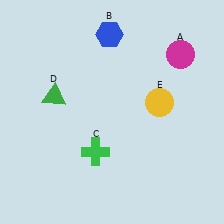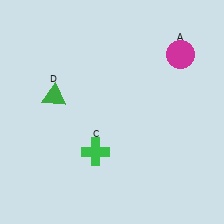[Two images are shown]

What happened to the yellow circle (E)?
The yellow circle (E) was removed in Image 2. It was in the top-right area of Image 1.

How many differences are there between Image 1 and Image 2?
There are 2 differences between the two images.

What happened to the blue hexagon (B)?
The blue hexagon (B) was removed in Image 2. It was in the top-left area of Image 1.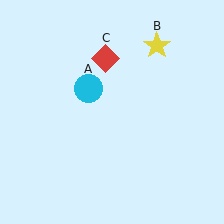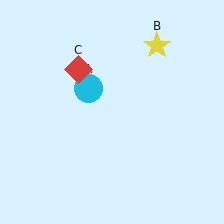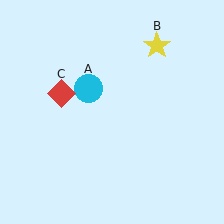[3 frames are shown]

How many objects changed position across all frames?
1 object changed position: red diamond (object C).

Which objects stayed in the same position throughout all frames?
Cyan circle (object A) and yellow star (object B) remained stationary.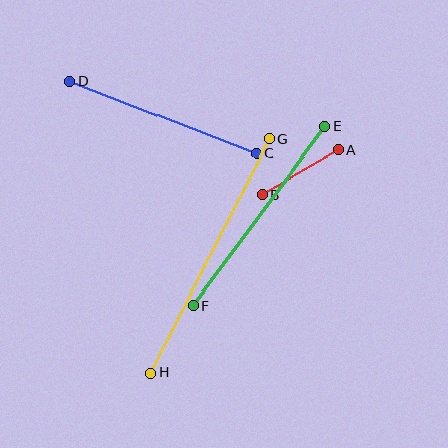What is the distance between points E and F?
The distance is approximately 223 pixels.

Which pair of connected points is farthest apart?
Points G and H are farthest apart.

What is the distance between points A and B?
The distance is approximately 89 pixels.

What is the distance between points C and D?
The distance is approximately 200 pixels.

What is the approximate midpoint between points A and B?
The midpoint is at approximately (300, 172) pixels.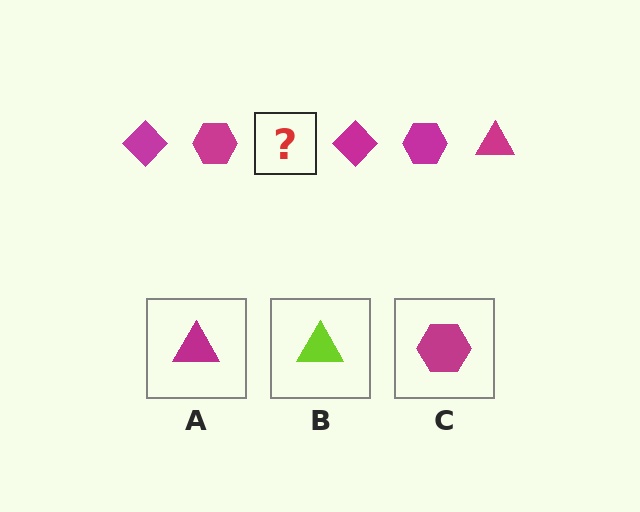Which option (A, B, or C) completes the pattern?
A.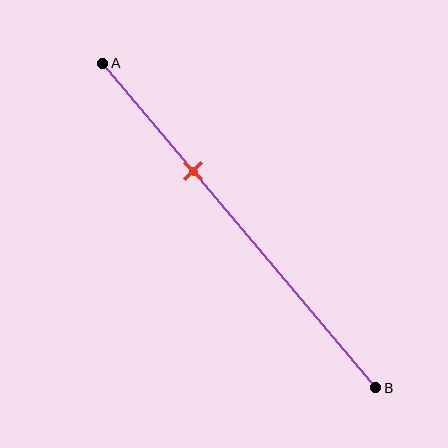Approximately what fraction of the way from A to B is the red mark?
The red mark is approximately 35% of the way from A to B.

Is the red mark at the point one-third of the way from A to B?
Yes, the mark is approximately at the one-third point.